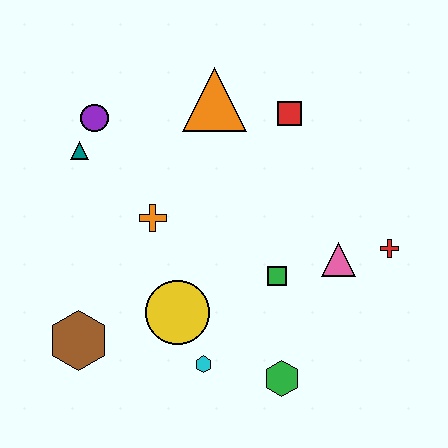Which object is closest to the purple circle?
The teal triangle is closest to the purple circle.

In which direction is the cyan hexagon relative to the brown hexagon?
The cyan hexagon is to the right of the brown hexagon.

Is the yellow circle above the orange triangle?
No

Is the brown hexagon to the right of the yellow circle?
No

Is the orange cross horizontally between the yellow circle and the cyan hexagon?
No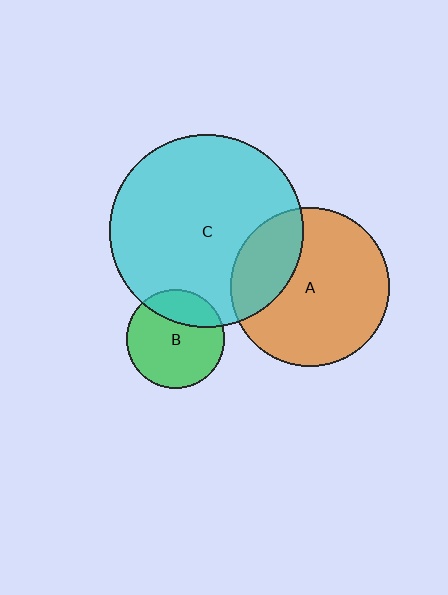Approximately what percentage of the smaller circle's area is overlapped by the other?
Approximately 25%.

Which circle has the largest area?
Circle C (cyan).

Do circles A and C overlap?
Yes.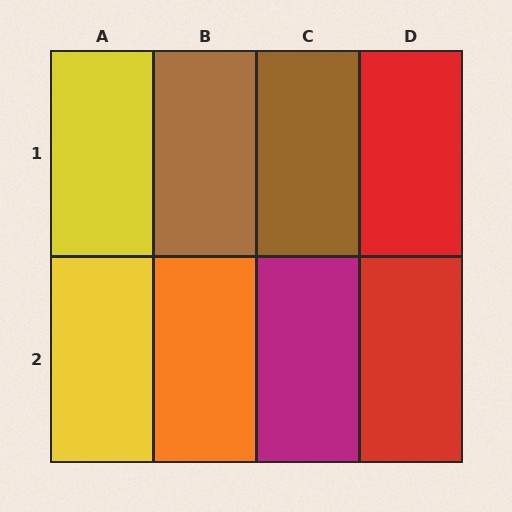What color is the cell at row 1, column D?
Red.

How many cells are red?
2 cells are red.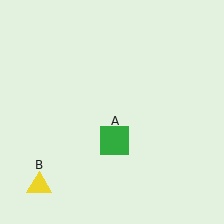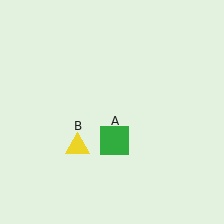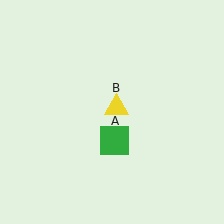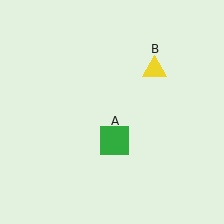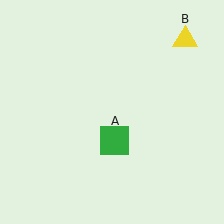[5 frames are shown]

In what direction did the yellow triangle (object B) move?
The yellow triangle (object B) moved up and to the right.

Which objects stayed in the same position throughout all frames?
Green square (object A) remained stationary.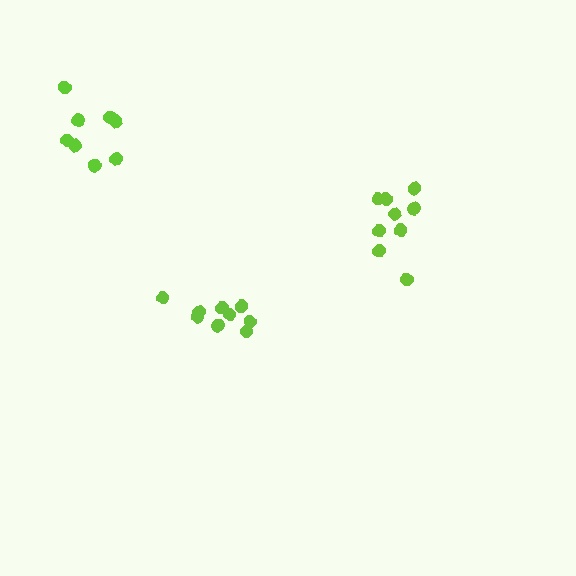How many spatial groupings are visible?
There are 3 spatial groupings.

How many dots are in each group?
Group 1: 9 dots, Group 2: 9 dots, Group 3: 8 dots (26 total).